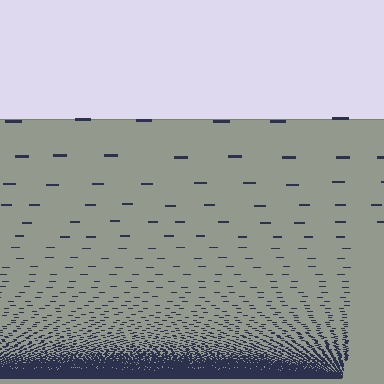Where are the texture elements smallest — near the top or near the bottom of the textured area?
Near the bottom.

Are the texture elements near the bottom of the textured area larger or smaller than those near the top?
Smaller. The gradient is inverted — elements near the bottom are smaller and denser.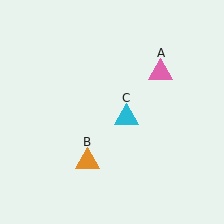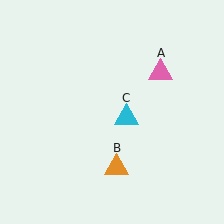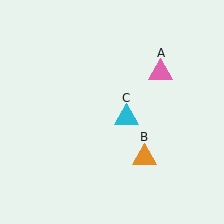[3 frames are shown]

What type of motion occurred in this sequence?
The orange triangle (object B) rotated counterclockwise around the center of the scene.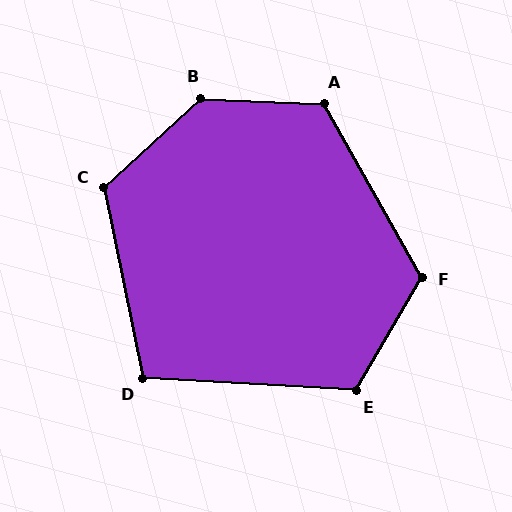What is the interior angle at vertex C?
Approximately 121 degrees (obtuse).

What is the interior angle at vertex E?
Approximately 117 degrees (obtuse).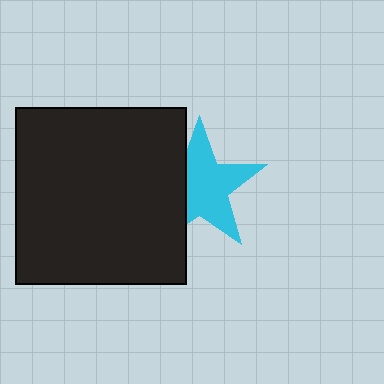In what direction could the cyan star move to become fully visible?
The cyan star could move right. That would shift it out from behind the black rectangle entirely.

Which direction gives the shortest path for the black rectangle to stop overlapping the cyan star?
Moving left gives the shortest separation.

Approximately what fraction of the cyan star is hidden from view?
Roughly 33% of the cyan star is hidden behind the black rectangle.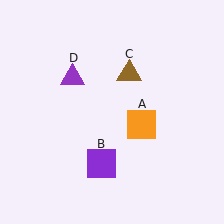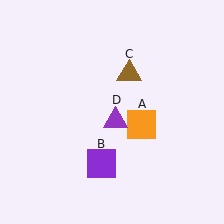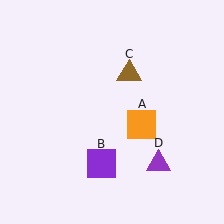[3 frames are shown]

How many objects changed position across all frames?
1 object changed position: purple triangle (object D).